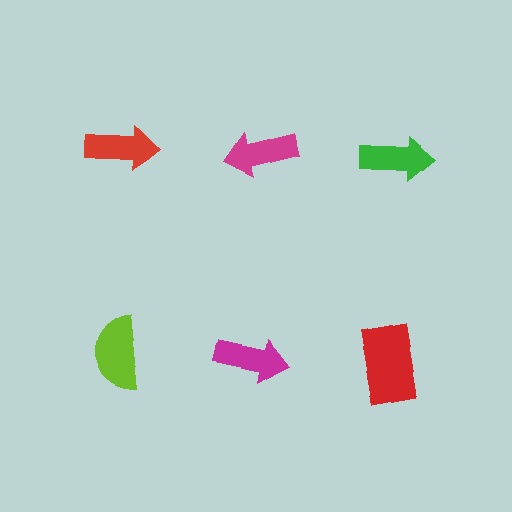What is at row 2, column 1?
A lime semicircle.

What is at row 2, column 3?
A red rectangle.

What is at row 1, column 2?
A magenta arrow.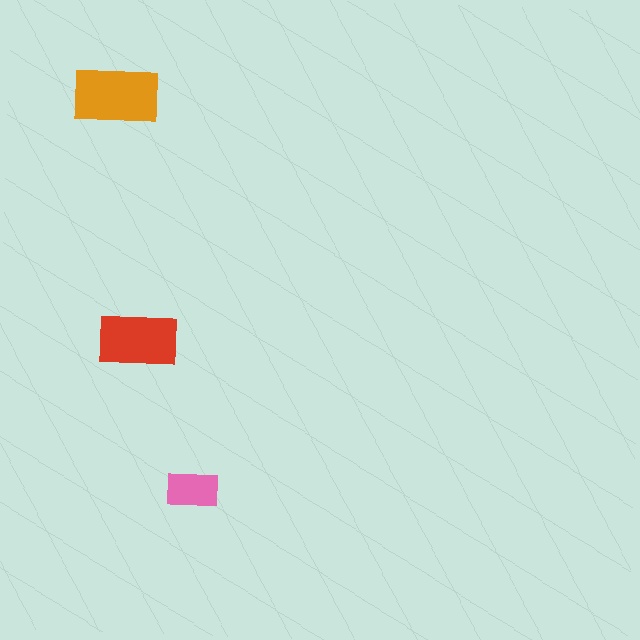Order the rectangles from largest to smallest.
the orange one, the red one, the pink one.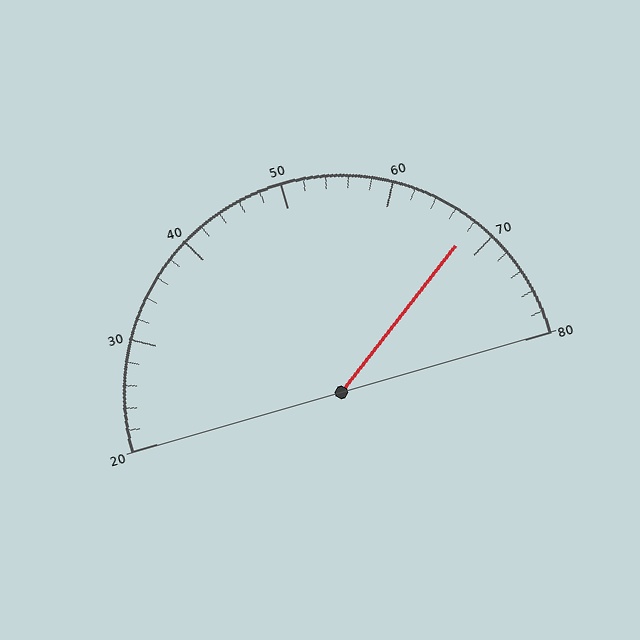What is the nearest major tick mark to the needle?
The nearest major tick mark is 70.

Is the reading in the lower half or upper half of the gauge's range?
The reading is in the upper half of the range (20 to 80).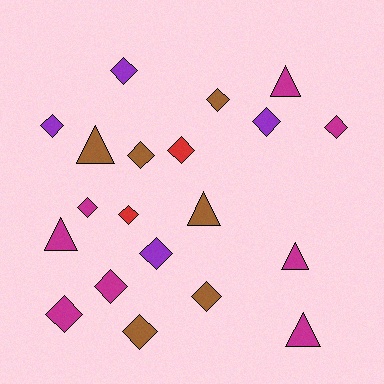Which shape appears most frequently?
Diamond, with 14 objects.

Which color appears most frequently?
Magenta, with 8 objects.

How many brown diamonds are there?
There are 4 brown diamonds.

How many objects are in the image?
There are 20 objects.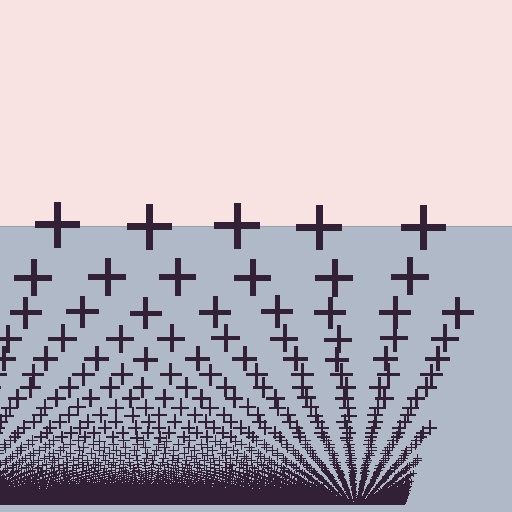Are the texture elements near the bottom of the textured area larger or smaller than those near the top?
Smaller. The gradient is inverted — elements near the bottom are smaller and denser.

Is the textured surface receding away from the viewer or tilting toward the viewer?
The surface appears to tilt toward the viewer. Texture elements get larger and sparser toward the top.